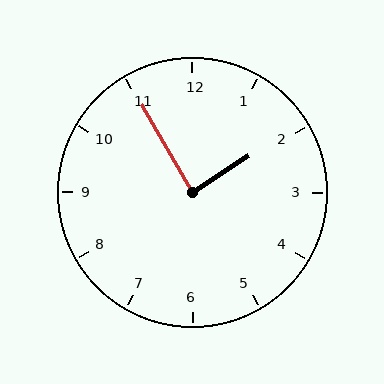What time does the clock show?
1:55.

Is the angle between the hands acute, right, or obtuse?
It is right.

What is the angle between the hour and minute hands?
Approximately 88 degrees.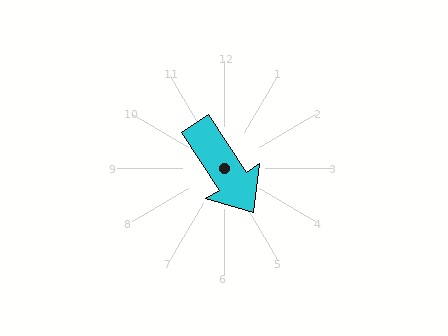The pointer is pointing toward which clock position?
Roughly 5 o'clock.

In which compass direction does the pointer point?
Southeast.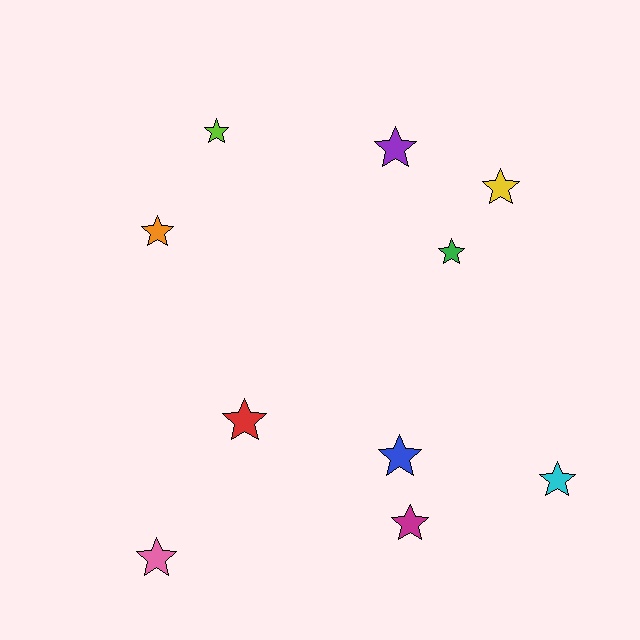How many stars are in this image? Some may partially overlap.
There are 10 stars.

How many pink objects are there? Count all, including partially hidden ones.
There is 1 pink object.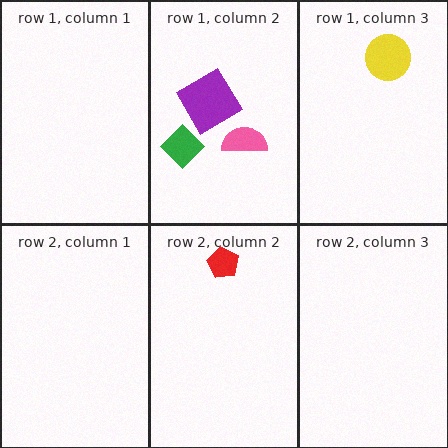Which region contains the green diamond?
The row 1, column 2 region.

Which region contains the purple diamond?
The row 1, column 2 region.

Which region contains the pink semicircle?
The row 1, column 2 region.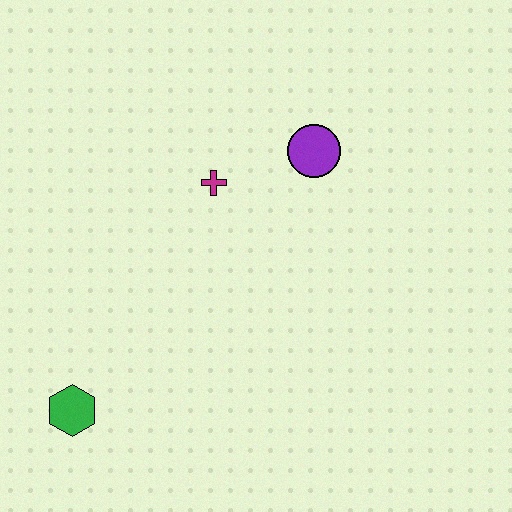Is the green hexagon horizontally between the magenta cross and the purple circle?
No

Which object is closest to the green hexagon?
The magenta cross is closest to the green hexagon.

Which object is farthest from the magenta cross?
The green hexagon is farthest from the magenta cross.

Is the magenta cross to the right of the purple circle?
No